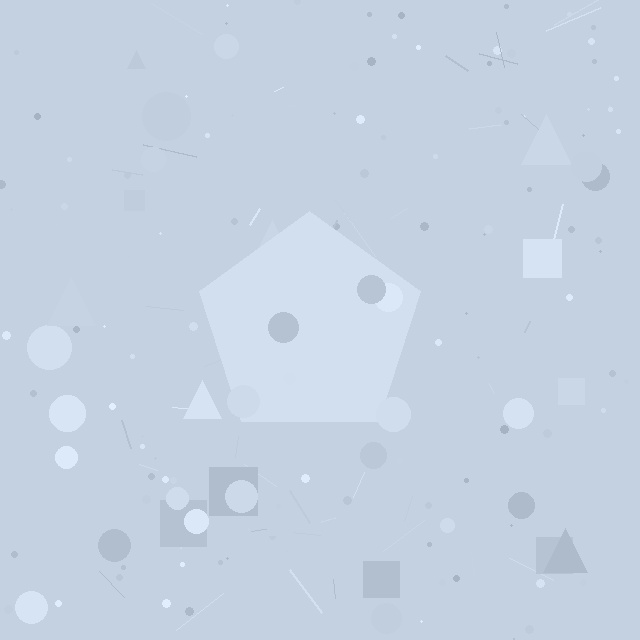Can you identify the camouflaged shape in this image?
The camouflaged shape is a pentagon.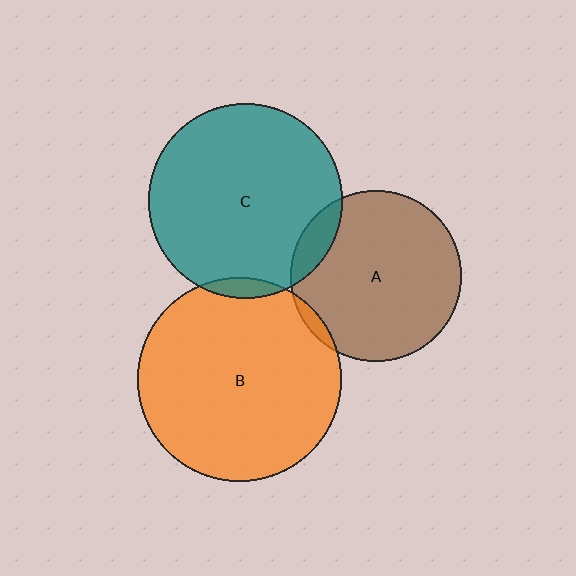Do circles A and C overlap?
Yes.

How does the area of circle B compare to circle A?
Approximately 1.4 times.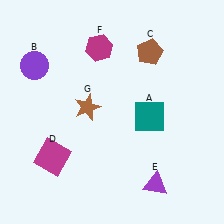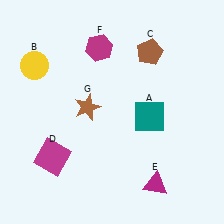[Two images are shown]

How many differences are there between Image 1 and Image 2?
There are 2 differences between the two images.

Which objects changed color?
B changed from purple to yellow. E changed from purple to magenta.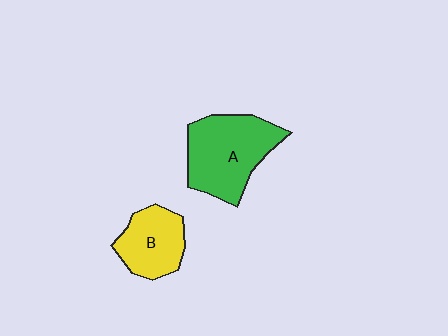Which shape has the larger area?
Shape A (green).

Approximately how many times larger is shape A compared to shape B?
Approximately 1.5 times.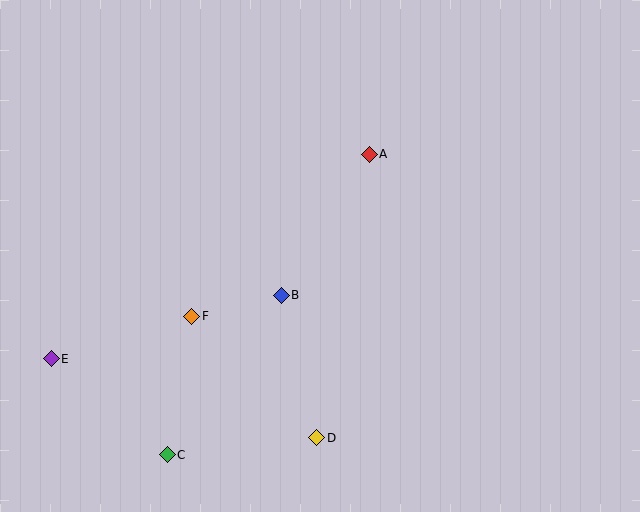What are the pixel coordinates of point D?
Point D is at (316, 438).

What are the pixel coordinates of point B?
Point B is at (281, 295).